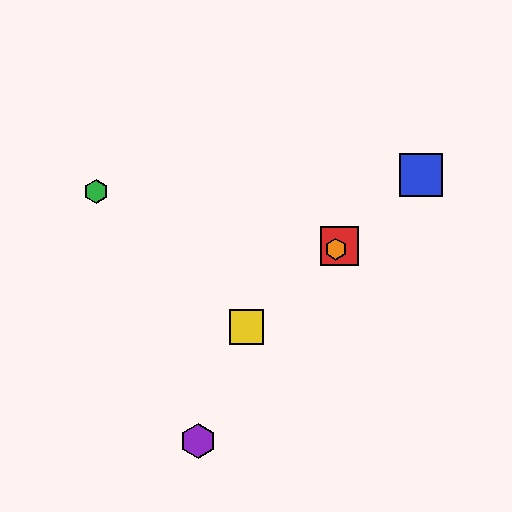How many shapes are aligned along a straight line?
4 shapes (the red square, the blue square, the yellow square, the orange hexagon) are aligned along a straight line.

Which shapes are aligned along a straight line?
The red square, the blue square, the yellow square, the orange hexagon are aligned along a straight line.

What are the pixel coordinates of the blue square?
The blue square is at (421, 175).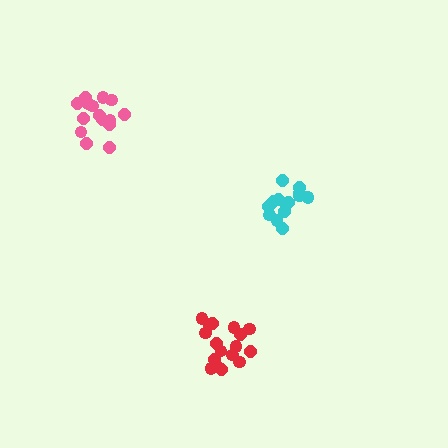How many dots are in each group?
Group 1: 17 dots, Group 2: 14 dots, Group 3: 15 dots (46 total).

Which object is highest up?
The pink cluster is topmost.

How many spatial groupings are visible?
There are 3 spatial groupings.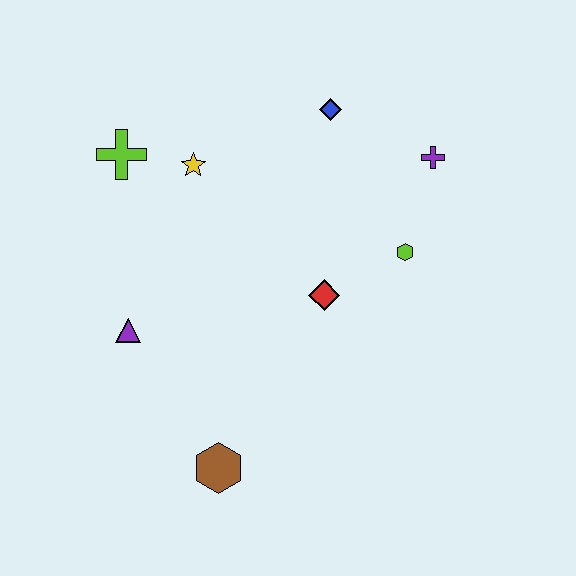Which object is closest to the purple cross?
The lime hexagon is closest to the purple cross.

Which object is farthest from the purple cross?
The brown hexagon is farthest from the purple cross.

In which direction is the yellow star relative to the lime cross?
The yellow star is to the right of the lime cross.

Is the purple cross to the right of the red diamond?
Yes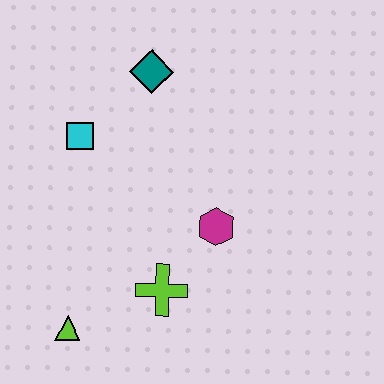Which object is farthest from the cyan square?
The lime triangle is farthest from the cyan square.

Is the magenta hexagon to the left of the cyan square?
No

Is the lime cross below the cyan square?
Yes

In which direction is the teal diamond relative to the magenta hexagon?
The teal diamond is above the magenta hexagon.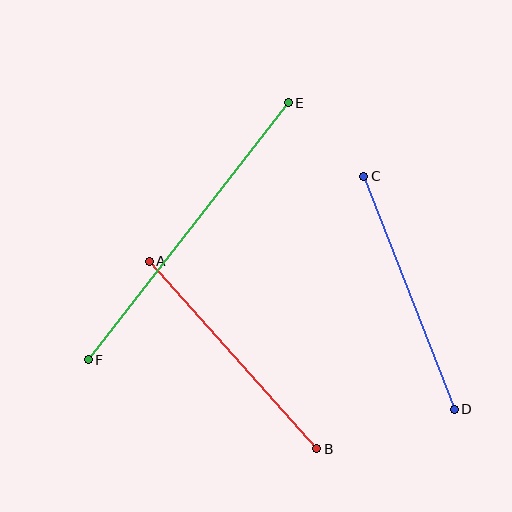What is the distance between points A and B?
The distance is approximately 251 pixels.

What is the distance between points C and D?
The distance is approximately 250 pixels.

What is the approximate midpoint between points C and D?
The midpoint is at approximately (409, 293) pixels.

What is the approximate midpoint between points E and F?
The midpoint is at approximately (188, 231) pixels.